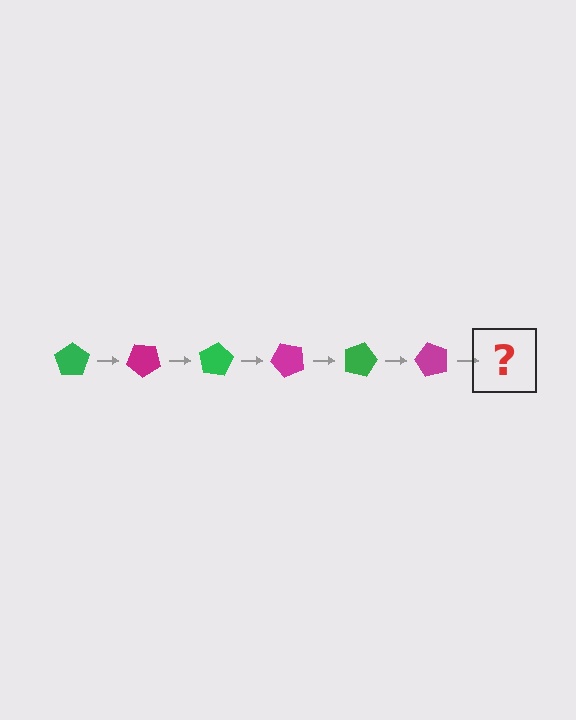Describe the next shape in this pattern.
It should be a green pentagon, rotated 240 degrees from the start.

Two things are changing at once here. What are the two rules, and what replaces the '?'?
The two rules are that it rotates 40 degrees each step and the color cycles through green and magenta. The '?' should be a green pentagon, rotated 240 degrees from the start.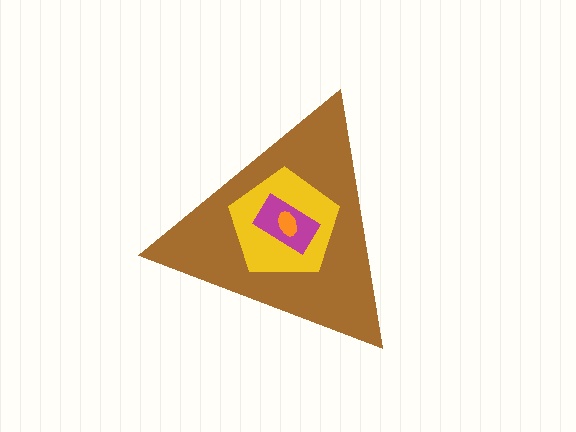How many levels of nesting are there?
4.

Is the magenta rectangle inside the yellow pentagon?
Yes.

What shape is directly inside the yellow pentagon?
The magenta rectangle.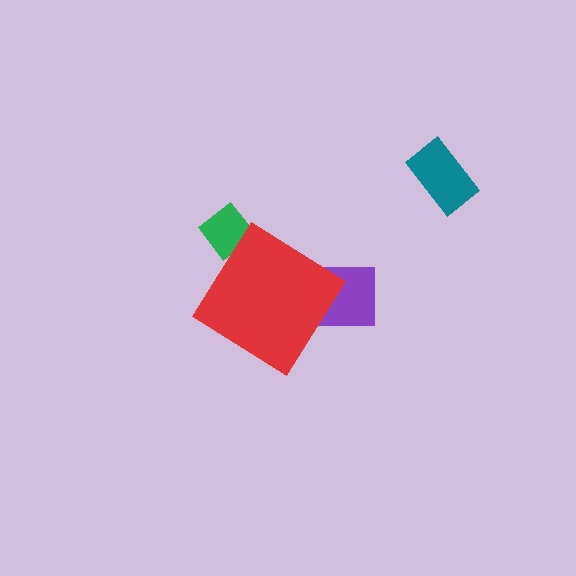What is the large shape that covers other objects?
A red diamond.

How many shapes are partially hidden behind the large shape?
2 shapes are partially hidden.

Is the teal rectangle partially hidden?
No, the teal rectangle is fully visible.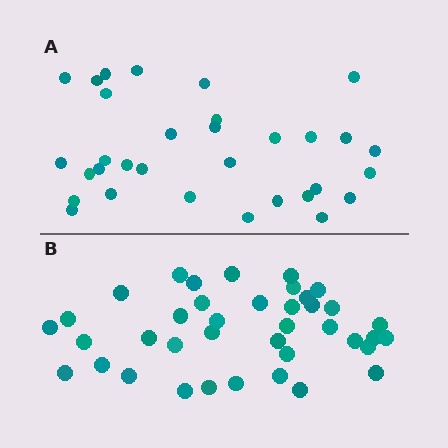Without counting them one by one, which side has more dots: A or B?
Region B (the bottom region) has more dots.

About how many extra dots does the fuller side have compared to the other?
Region B has roughly 8 or so more dots than region A.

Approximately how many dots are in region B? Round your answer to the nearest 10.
About 40 dots. (The exact count is 39, which rounds to 40.)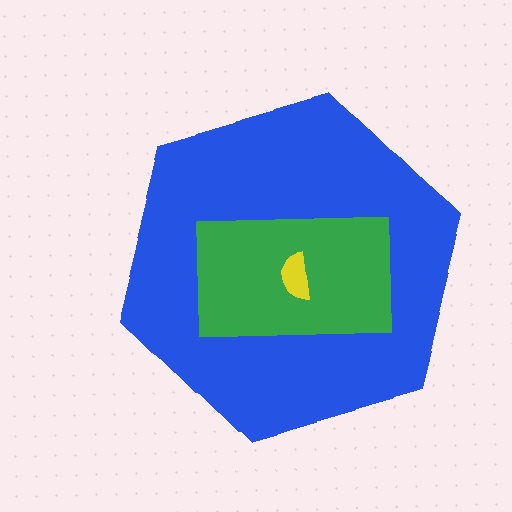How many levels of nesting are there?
3.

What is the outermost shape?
The blue hexagon.